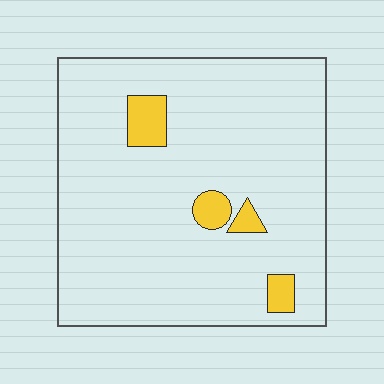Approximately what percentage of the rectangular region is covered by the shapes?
Approximately 5%.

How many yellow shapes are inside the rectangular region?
4.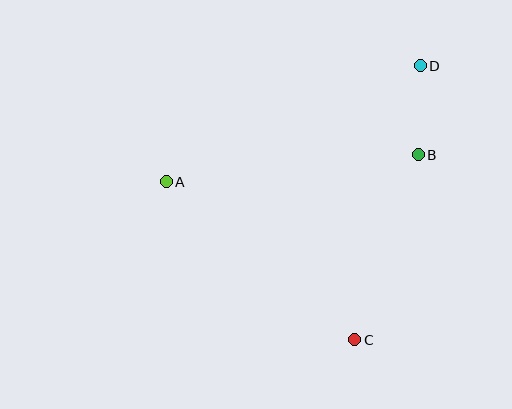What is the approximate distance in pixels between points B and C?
The distance between B and C is approximately 196 pixels.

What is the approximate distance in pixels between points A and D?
The distance between A and D is approximately 279 pixels.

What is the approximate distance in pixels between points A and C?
The distance between A and C is approximately 246 pixels.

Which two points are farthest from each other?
Points C and D are farthest from each other.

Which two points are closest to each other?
Points B and D are closest to each other.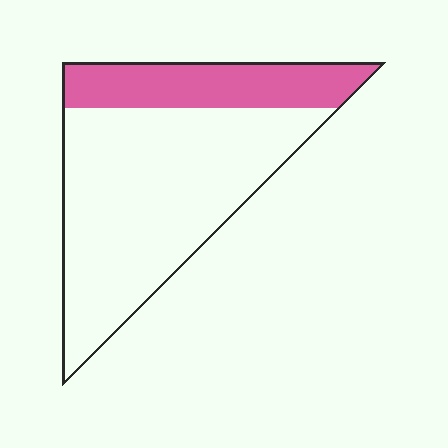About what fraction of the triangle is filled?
About one quarter (1/4).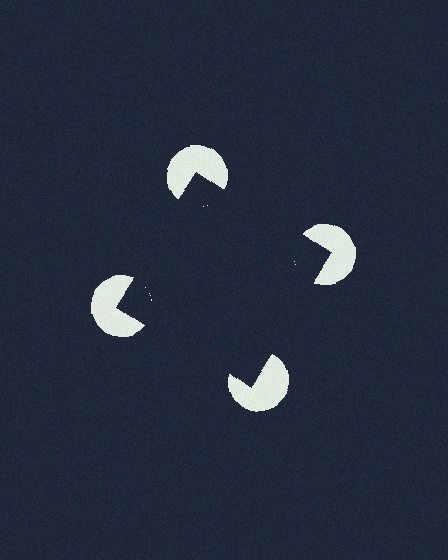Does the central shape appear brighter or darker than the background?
It typically appears slightly darker than the background, even though no actual brightness change is drawn.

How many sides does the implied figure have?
4 sides.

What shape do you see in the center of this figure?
An illusory square — its edges are inferred from the aligned wedge cuts in the pac-man discs, not physically drawn.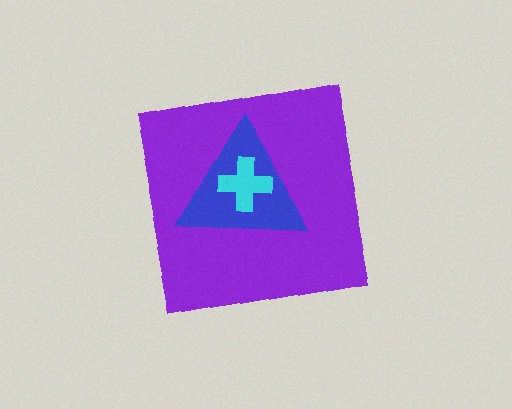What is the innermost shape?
The cyan cross.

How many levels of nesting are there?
3.